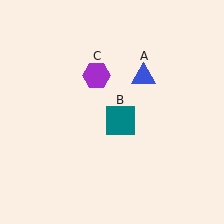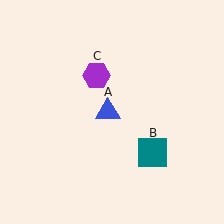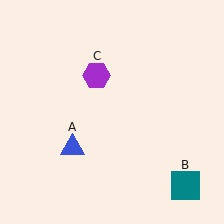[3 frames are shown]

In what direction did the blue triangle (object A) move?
The blue triangle (object A) moved down and to the left.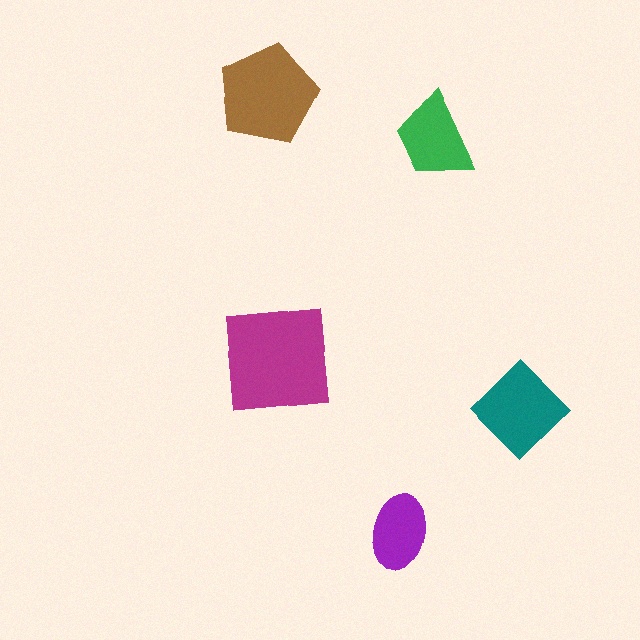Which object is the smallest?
The purple ellipse.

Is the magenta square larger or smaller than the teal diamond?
Larger.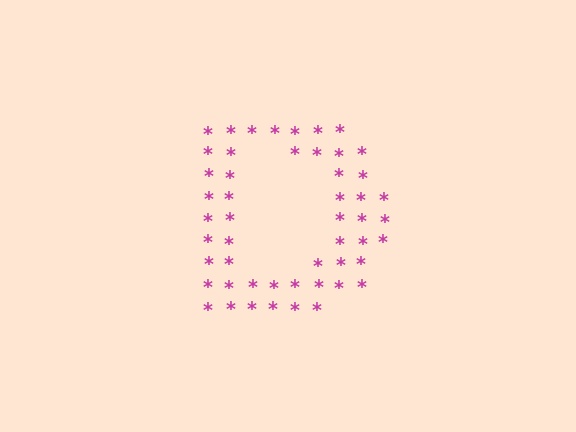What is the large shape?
The large shape is the letter D.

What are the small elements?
The small elements are asterisks.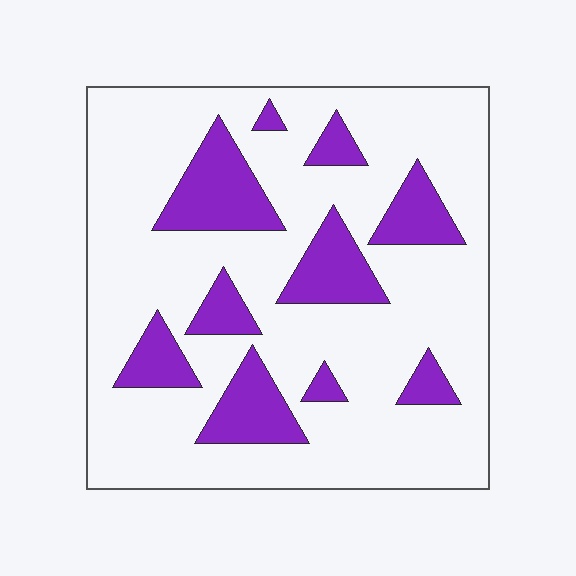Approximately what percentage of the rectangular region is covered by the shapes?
Approximately 20%.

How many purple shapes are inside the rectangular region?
10.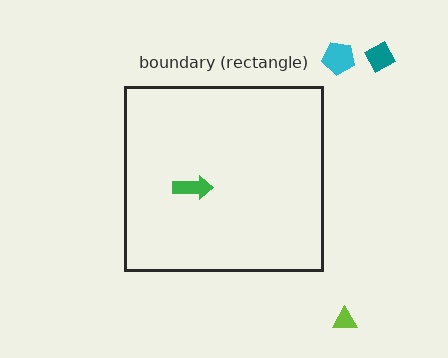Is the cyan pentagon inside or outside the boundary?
Outside.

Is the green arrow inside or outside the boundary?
Inside.